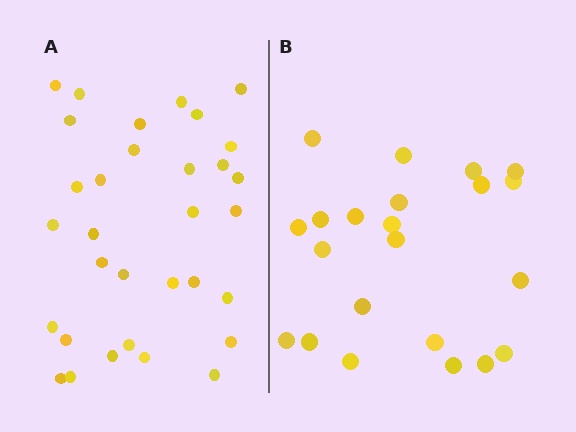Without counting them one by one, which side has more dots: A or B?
Region A (the left region) has more dots.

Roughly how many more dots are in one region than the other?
Region A has roughly 10 or so more dots than region B.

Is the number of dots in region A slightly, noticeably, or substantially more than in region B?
Region A has substantially more. The ratio is roughly 1.5 to 1.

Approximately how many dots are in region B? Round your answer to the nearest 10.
About 20 dots. (The exact count is 22, which rounds to 20.)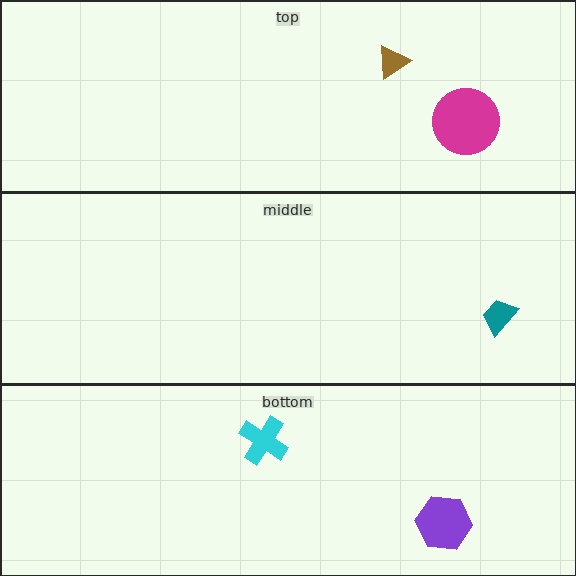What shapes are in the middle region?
The teal trapezoid.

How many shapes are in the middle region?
1.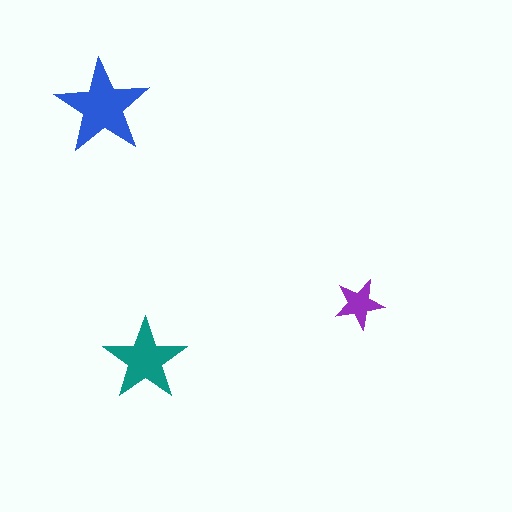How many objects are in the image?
There are 3 objects in the image.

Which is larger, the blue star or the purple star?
The blue one.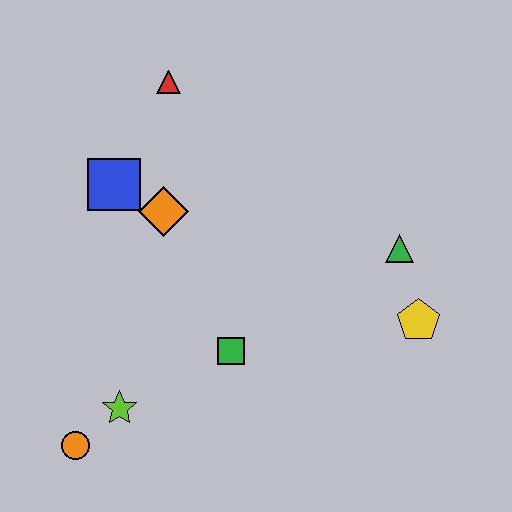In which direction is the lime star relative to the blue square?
The lime star is below the blue square.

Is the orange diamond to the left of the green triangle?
Yes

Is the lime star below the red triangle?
Yes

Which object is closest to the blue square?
The orange diamond is closest to the blue square.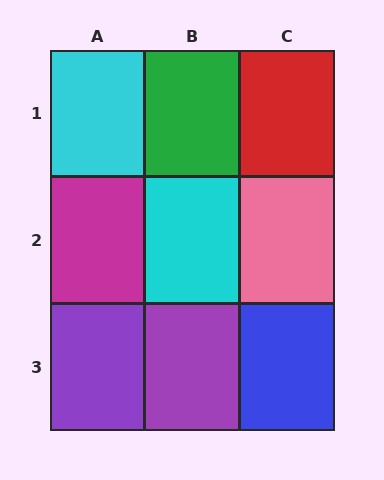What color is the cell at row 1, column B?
Green.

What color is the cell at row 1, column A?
Cyan.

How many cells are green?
1 cell is green.